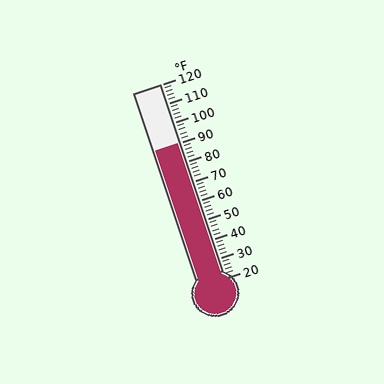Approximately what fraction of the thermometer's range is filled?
The thermometer is filled to approximately 70% of its range.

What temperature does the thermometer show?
The thermometer shows approximately 90°F.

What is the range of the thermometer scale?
The thermometer scale ranges from 20°F to 120°F.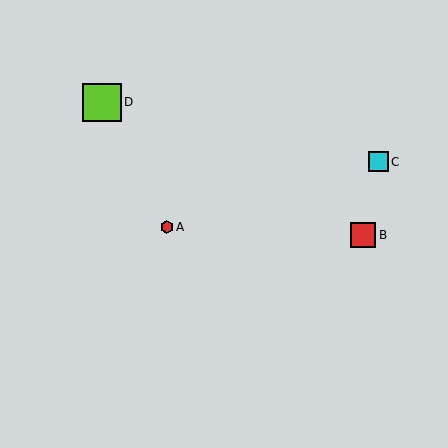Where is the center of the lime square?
The center of the lime square is at (102, 102).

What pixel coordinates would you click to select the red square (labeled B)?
Click at (363, 235) to select the red square B.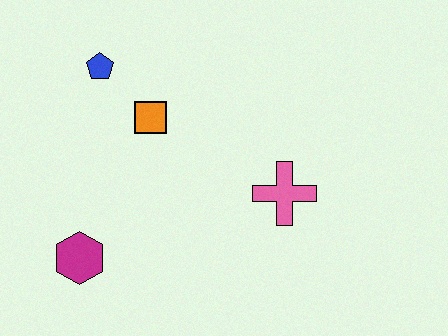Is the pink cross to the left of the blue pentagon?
No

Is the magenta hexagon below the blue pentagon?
Yes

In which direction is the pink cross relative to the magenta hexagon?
The pink cross is to the right of the magenta hexagon.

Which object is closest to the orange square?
The blue pentagon is closest to the orange square.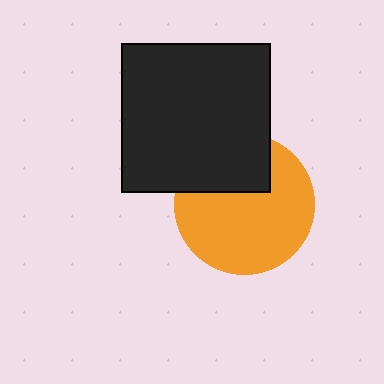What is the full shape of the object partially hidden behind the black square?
The partially hidden object is an orange circle.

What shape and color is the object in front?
The object in front is a black square.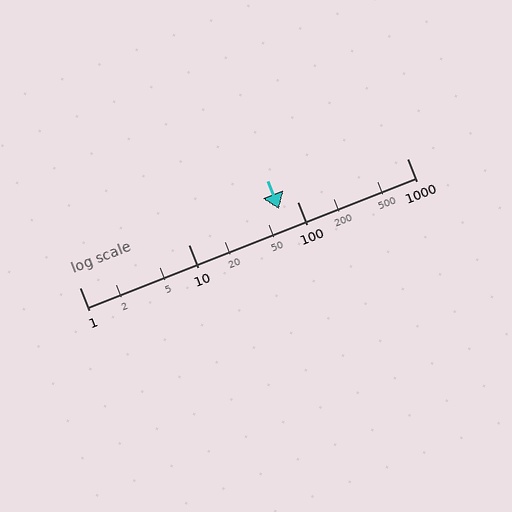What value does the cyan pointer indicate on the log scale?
The pointer indicates approximately 67.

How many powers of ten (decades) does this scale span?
The scale spans 3 decades, from 1 to 1000.